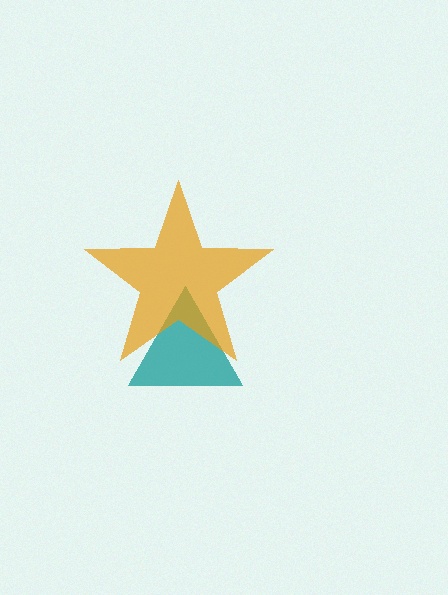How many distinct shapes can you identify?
There are 2 distinct shapes: a teal triangle, an orange star.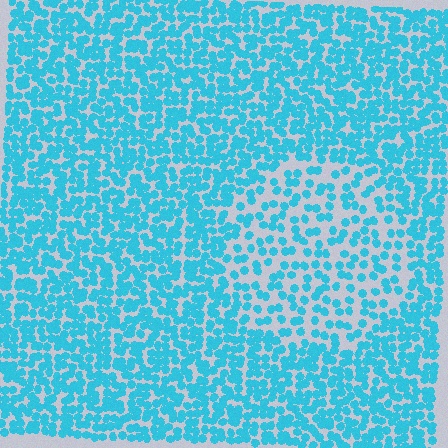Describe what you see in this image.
The image contains small cyan elements arranged at two different densities. A circle-shaped region is visible where the elements are less densely packed than the surrounding area.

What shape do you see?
I see a circle.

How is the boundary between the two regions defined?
The boundary is defined by a change in element density (approximately 1.9x ratio). All elements are the same color, size, and shape.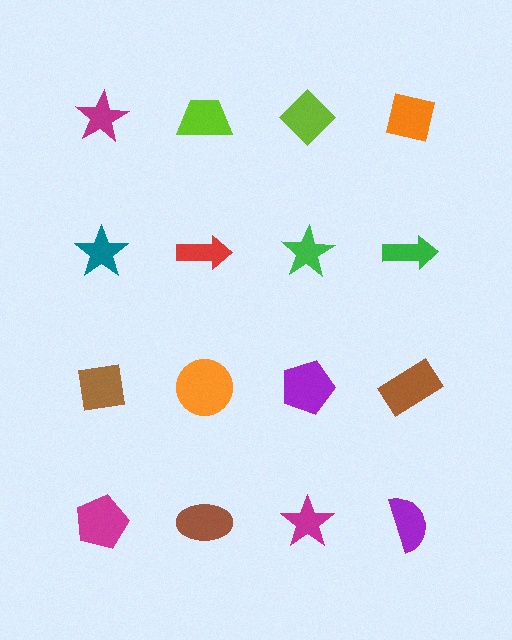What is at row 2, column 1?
A teal star.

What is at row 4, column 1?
A magenta pentagon.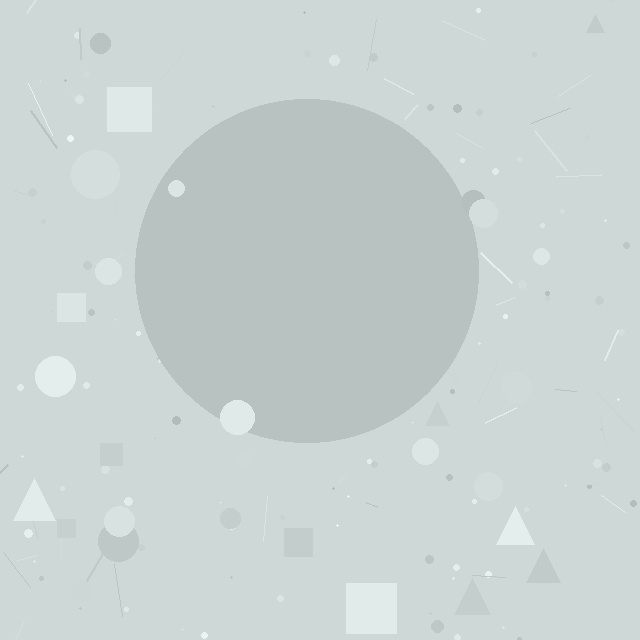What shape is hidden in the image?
A circle is hidden in the image.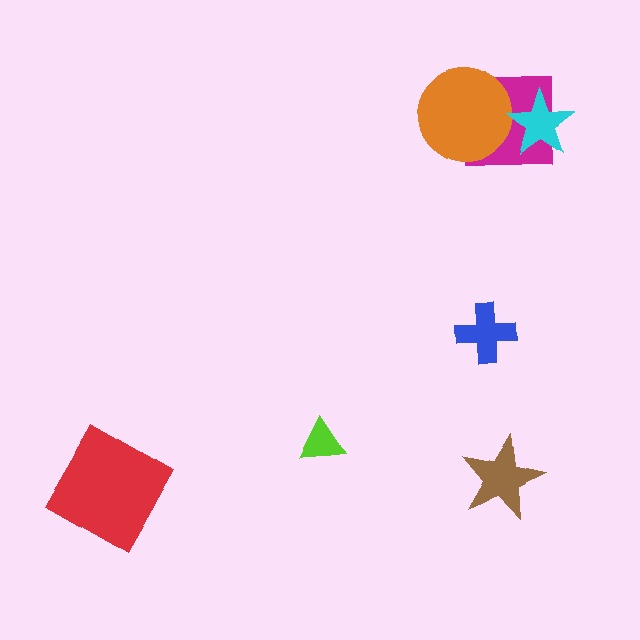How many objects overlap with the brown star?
0 objects overlap with the brown star.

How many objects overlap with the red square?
0 objects overlap with the red square.